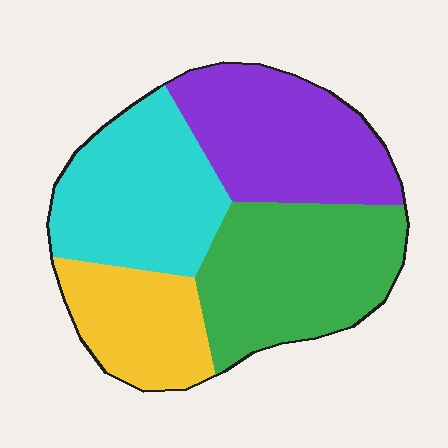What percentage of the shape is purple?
Purple takes up about one quarter (1/4) of the shape.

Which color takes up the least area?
Yellow, at roughly 15%.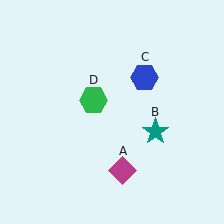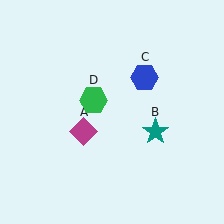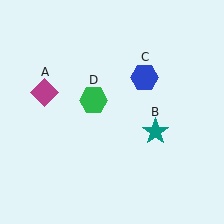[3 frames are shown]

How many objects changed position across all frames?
1 object changed position: magenta diamond (object A).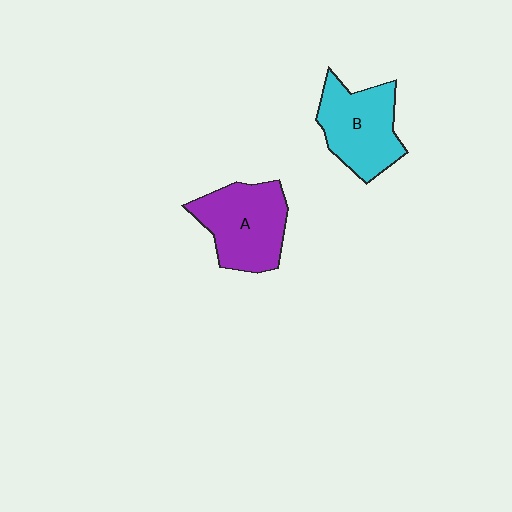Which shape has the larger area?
Shape A (purple).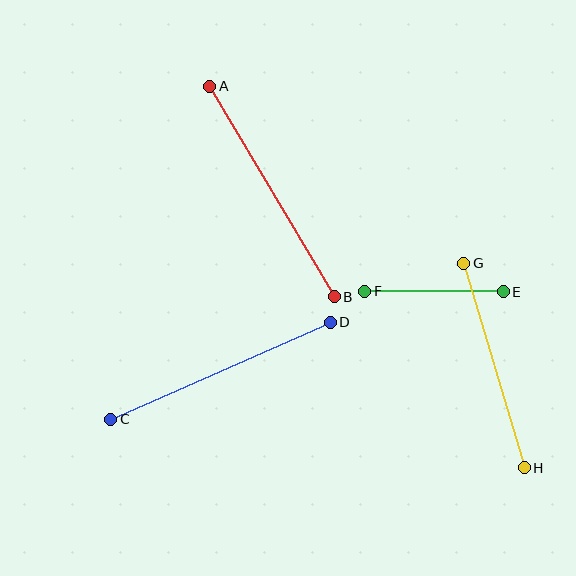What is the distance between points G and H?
The distance is approximately 213 pixels.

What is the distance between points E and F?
The distance is approximately 138 pixels.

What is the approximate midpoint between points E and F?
The midpoint is at approximately (434, 292) pixels.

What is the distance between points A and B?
The distance is approximately 244 pixels.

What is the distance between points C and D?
The distance is approximately 240 pixels.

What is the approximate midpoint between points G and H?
The midpoint is at approximately (494, 365) pixels.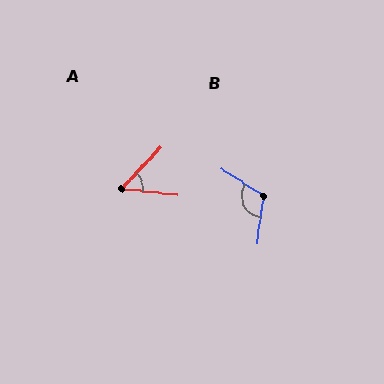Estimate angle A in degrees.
Approximately 53 degrees.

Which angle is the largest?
B, at approximately 114 degrees.